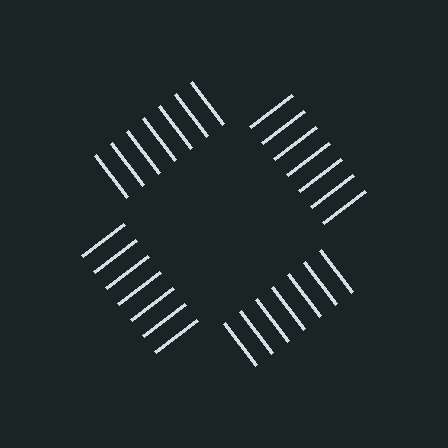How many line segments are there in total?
28 — 7 along each of the 4 edges.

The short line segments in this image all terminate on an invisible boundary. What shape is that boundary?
An illusory square — the line segments terminate on its edges but no continuous stroke is drawn.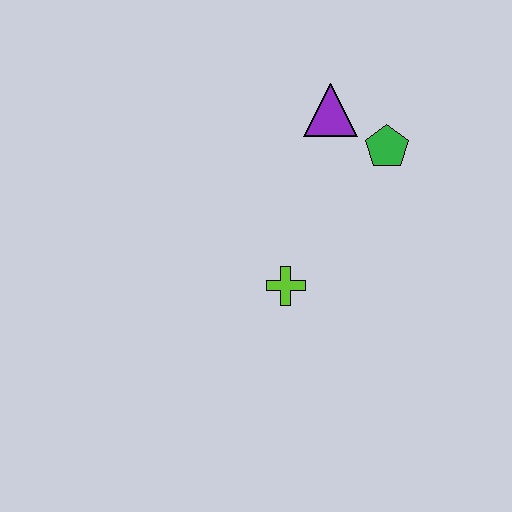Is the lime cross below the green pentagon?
Yes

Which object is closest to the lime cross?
The green pentagon is closest to the lime cross.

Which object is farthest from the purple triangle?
The lime cross is farthest from the purple triangle.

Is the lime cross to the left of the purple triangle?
Yes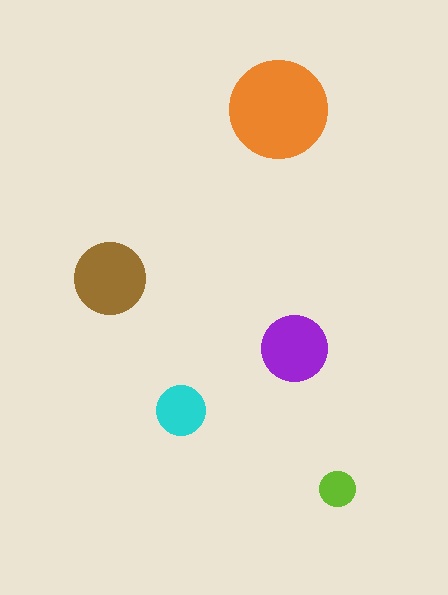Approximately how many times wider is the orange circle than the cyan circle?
About 2 times wider.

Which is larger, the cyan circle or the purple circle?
The purple one.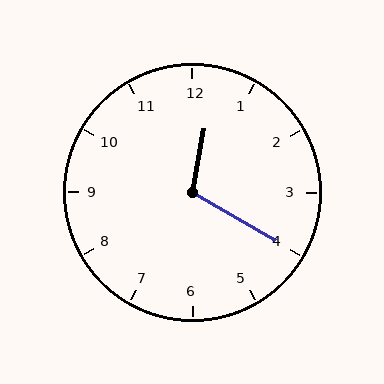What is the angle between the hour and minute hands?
Approximately 110 degrees.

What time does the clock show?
12:20.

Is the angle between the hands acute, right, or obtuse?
It is obtuse.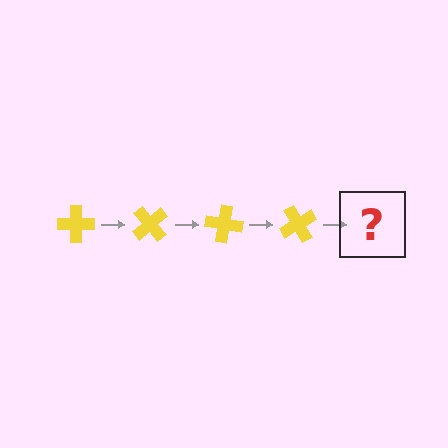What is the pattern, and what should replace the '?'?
The pattern is that the cross rotates 50 degrees each step. The '?' should be a yellow cross rotated 200 degrees.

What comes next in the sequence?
The next element should be a yellow cross rotated 200 degrees.